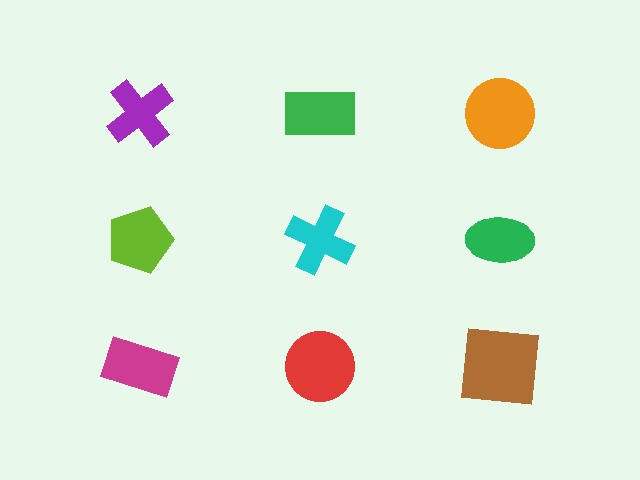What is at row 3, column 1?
A magenta rectangle.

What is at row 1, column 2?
A green rectangle.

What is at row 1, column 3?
An orange circle.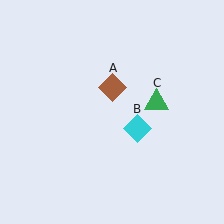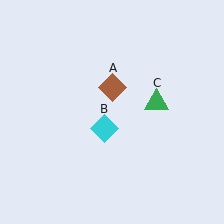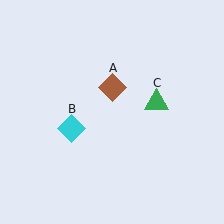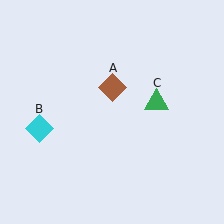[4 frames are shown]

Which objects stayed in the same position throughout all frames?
Brown diamond (object A) and green triangle (object C) remained stationary.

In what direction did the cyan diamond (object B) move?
The cyan diamond (object B) moved left.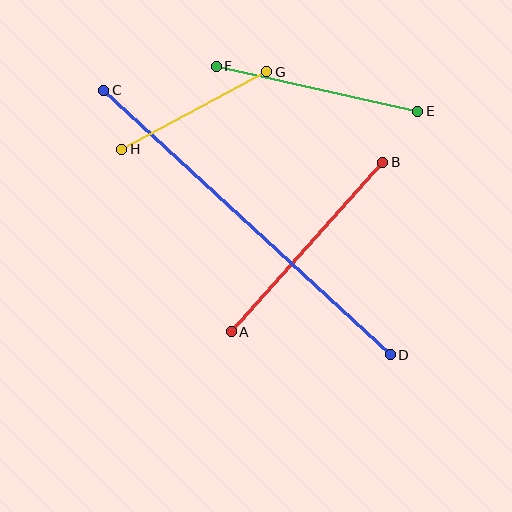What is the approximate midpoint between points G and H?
The midpoint is at approximately (194, 111) pixels.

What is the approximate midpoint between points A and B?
The midpoint is at approximately (307, 247) pixels.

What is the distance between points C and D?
The distance is approximately 390 pixels.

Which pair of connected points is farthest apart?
Points C and D are farthest apart.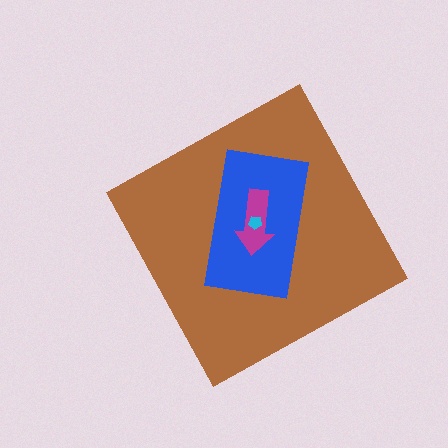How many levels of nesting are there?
4.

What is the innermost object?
The cyan pentagon.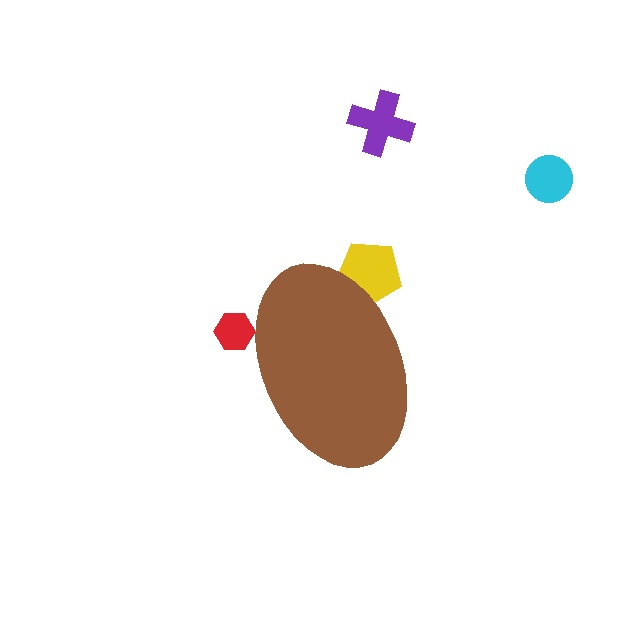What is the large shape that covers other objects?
A brown ellipse.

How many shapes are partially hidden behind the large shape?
2 shapes are partially hidden.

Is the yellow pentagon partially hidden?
Yes, the yellow pentagon is partially hidden behind the brown ellipse.